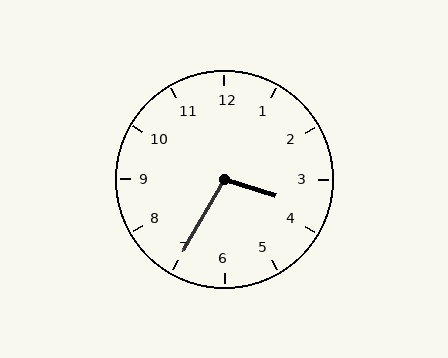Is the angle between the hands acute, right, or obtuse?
It is obtuse.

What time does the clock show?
3:35.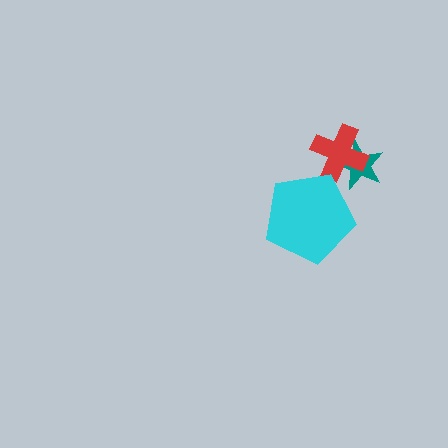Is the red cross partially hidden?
No, no other shape covers it.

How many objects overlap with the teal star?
1 object overlaps with the teal star.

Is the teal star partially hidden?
Yes, it is partially covered by another shape.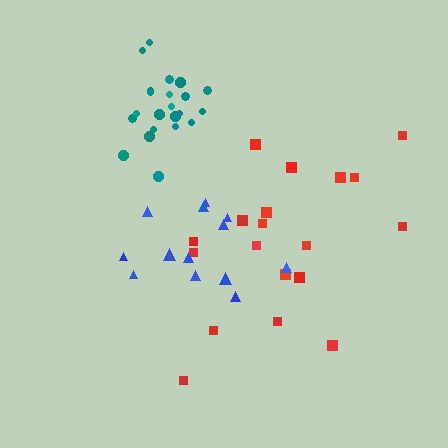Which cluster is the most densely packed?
Teal.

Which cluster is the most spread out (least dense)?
Blue.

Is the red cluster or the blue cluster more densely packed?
Red.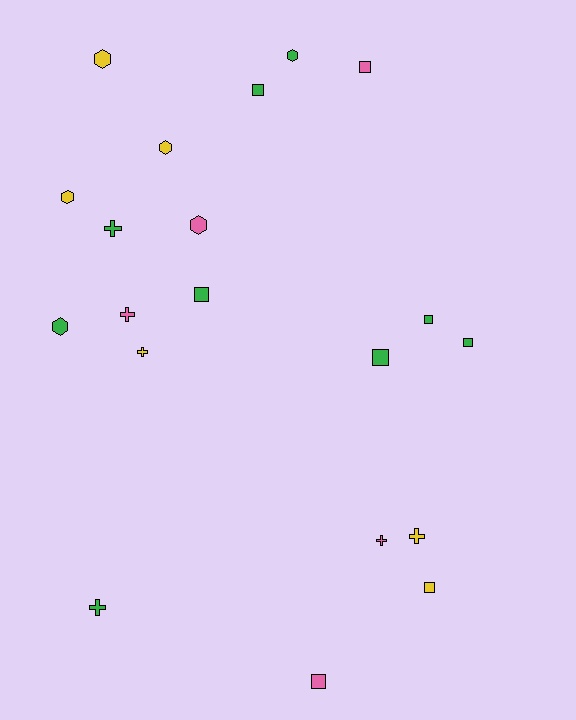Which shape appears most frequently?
Square, with 8 objects.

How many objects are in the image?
There are 20 objects.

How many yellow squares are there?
There is 1 yellow square.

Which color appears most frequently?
Green, with 9 objects.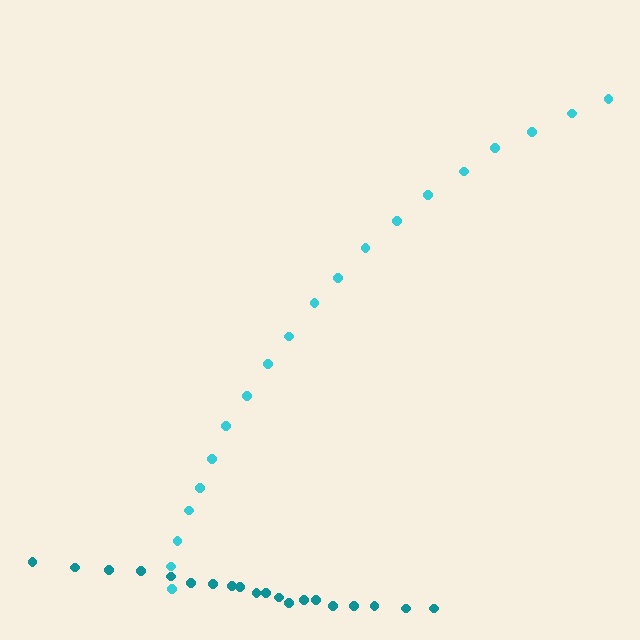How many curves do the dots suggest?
There are 2 distinct paths.